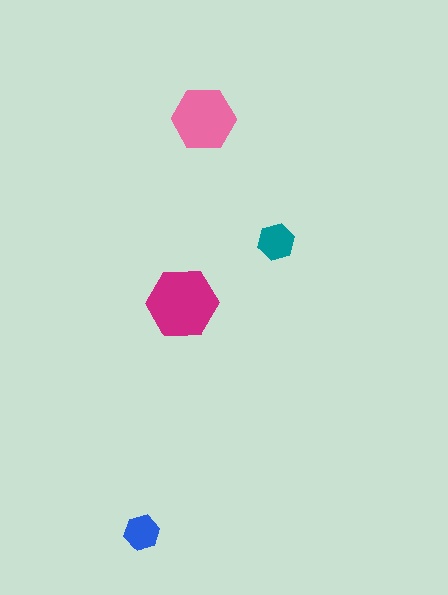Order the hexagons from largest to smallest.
the magenta one, the pink one, the teal one, the blue one.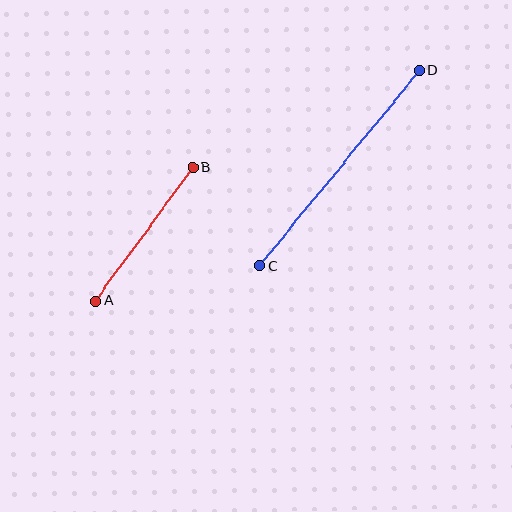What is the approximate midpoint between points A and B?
The midpoint is at approximately (144, 234) pixels.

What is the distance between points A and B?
The distance is approximately 165 pixels.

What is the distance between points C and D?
The distance is approximately 252 pixels.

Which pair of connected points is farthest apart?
Points C and D are farthest apart.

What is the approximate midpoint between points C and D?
The midpoint is at approximately (340, 168) pixels.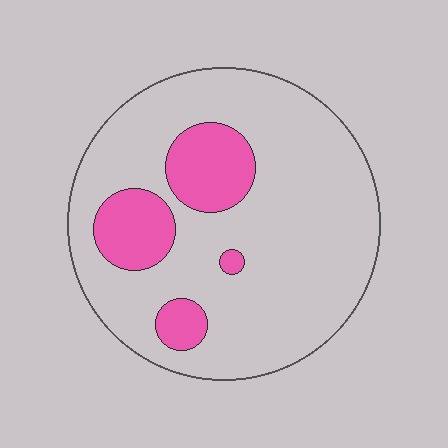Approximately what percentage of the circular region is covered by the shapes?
Approximately 20%.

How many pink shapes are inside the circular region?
4.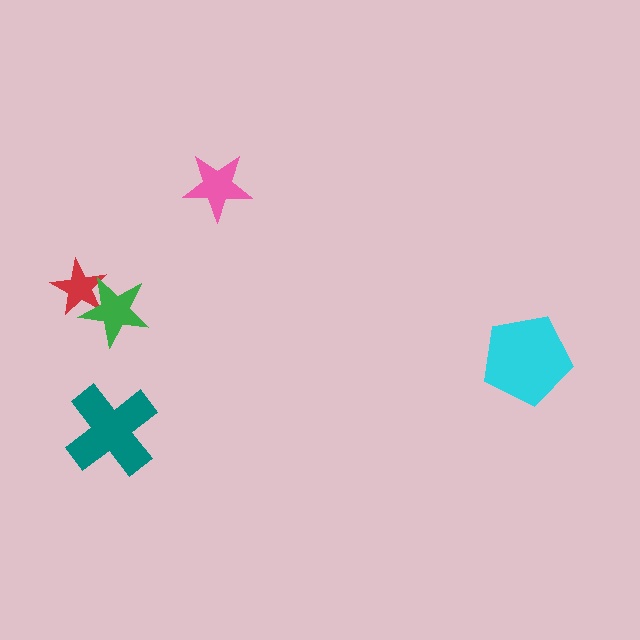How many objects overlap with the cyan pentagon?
0 objects overlap with the cyan pentagon.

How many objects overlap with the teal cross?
0 objects overlap with the teal cross.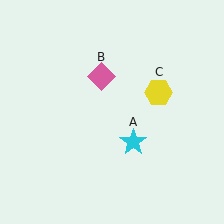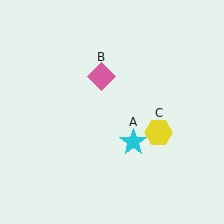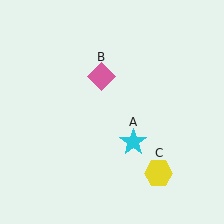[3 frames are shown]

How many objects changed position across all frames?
1 object changed position: yellow hexagon (object C).